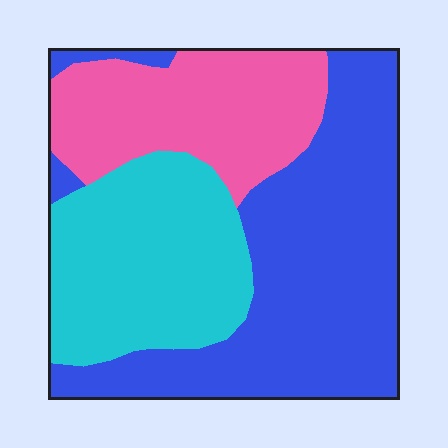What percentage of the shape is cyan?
Cyan takes up about one quarter (1/4) of the shape.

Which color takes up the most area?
Blue, at roughly 45%.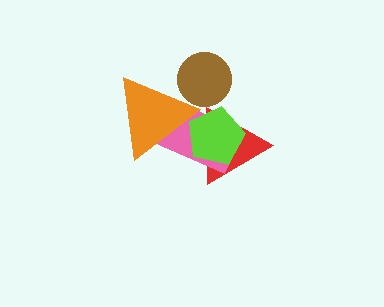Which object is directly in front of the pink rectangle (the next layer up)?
The orange triangle is directly in front of the pink rectangle.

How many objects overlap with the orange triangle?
4 objects overlap with the orange triangle.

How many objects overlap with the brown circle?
2 objects overlap with the brown circle.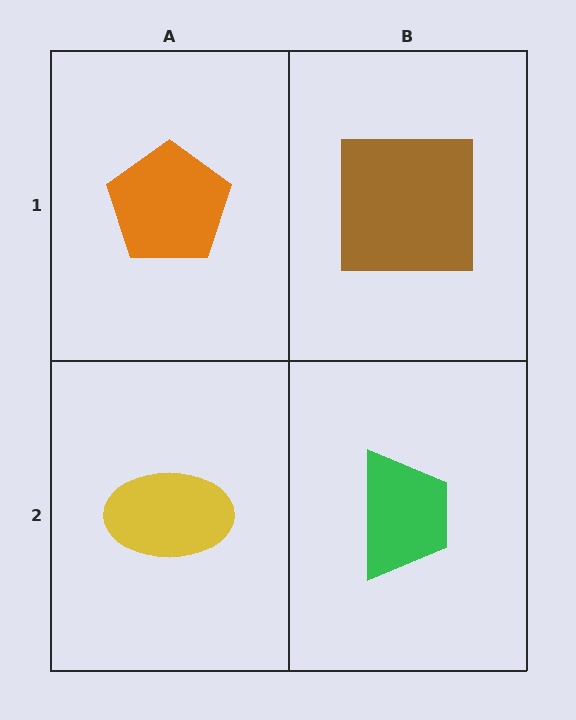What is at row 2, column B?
A green trapezoid.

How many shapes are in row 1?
2 shapes.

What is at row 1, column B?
A brown square.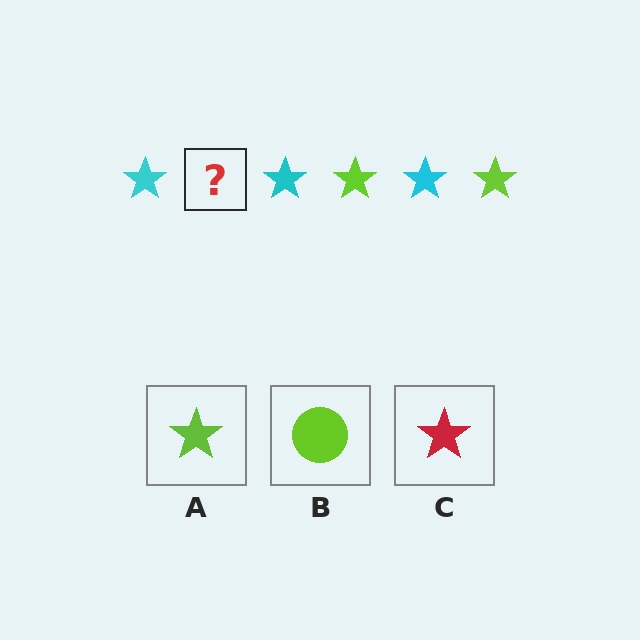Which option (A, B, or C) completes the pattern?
A.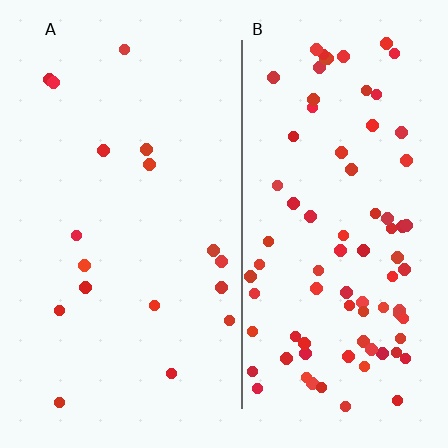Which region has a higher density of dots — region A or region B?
B (the right).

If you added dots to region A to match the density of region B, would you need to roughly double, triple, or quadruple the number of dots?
Approximately quadruple.